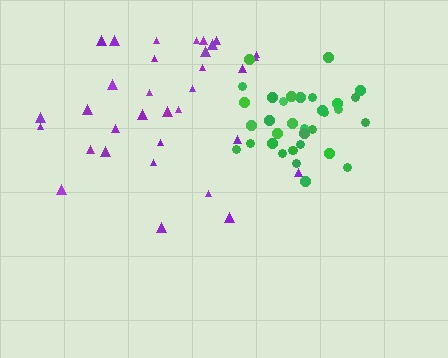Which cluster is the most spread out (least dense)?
Purple.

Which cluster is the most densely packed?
Green.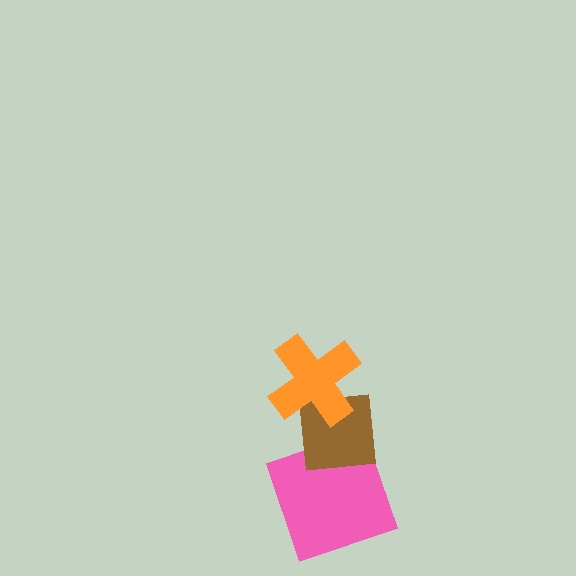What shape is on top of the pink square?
The brown square is on top of the pink square.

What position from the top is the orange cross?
The orange cross is 1st from the top.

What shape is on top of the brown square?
The orange cross is on top of the brown square.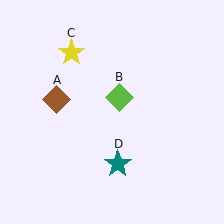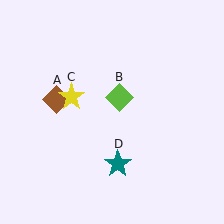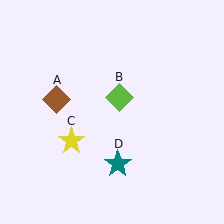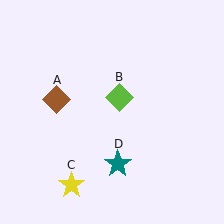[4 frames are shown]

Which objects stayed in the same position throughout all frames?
Brown diamond (object A) and lime diamond (object B) and teal star (object D) remained stationary.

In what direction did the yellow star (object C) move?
The yellow star (object C) moved down.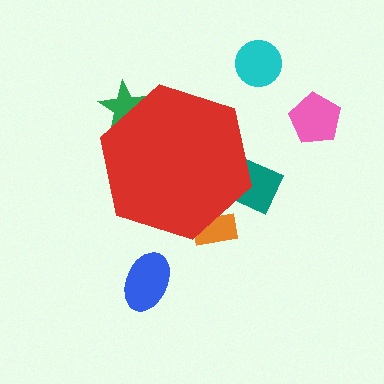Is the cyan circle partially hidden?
No, the cyan circle is fully visible.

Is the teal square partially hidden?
Yes, the teal square is partially hidden behind the red hexagon.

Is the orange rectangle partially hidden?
Yes, the orange rectangle is partially hidden behind the red hexagon.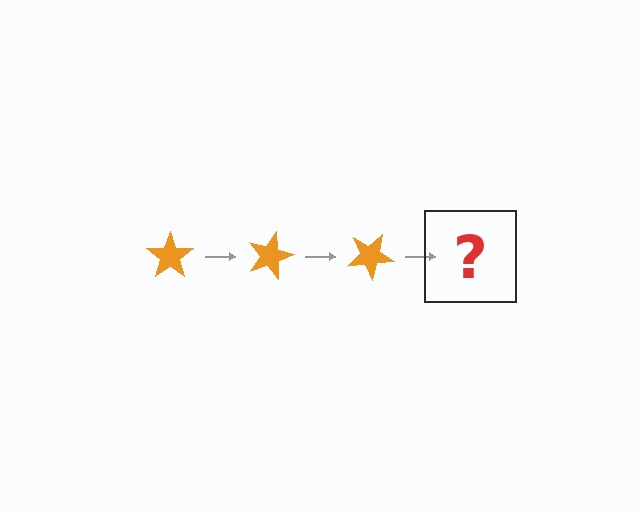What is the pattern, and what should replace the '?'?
The pattern is that the star rotates 15 degrees each step. The '?' should be an orange star rotated 45 degrees.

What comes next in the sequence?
The next element should be an orange star rotated 45 degrees.